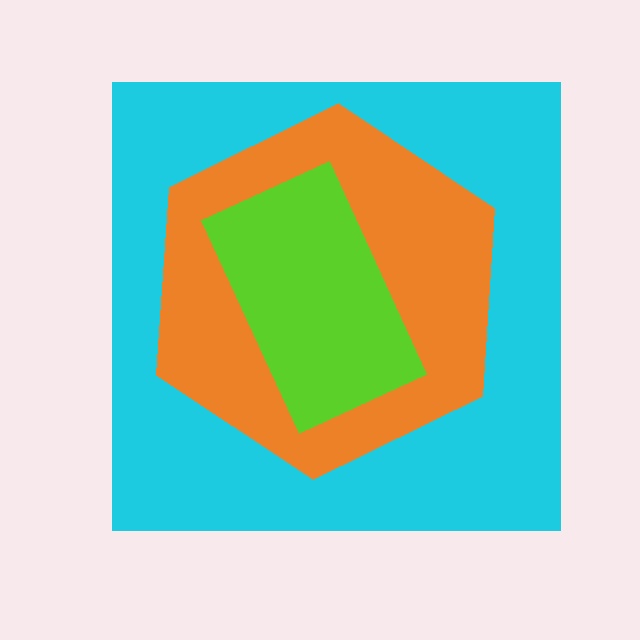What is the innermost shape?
The lime rectangle.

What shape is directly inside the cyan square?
The orange hexagon.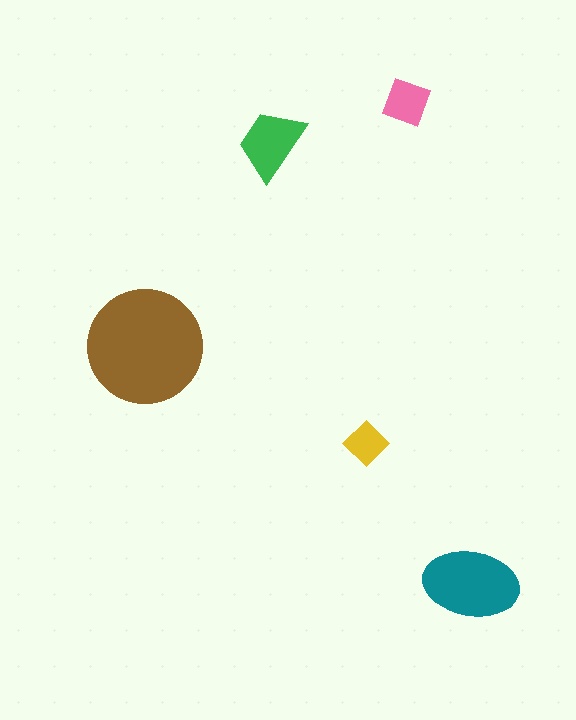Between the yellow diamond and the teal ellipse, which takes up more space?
The teal ellipse.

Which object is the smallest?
The yellow diamond.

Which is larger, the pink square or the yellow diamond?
The pink square.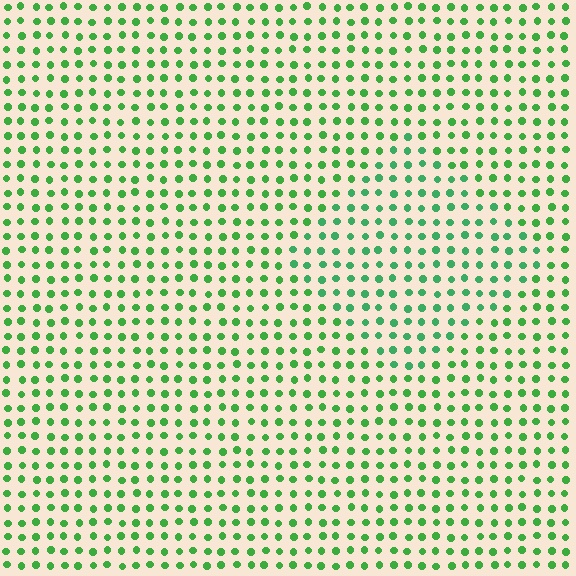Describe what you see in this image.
The image is filled with small green elements in a uniform arrangement. A diamond-shaped region is visible where the elements are tinted to a slightly different hue, forming a subtle color boundary.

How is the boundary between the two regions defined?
The boundary is defined purely by a slight shift in hue (about 19 degrees). Spacing, size, and orientation are identical on both sides.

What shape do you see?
I see a diamond.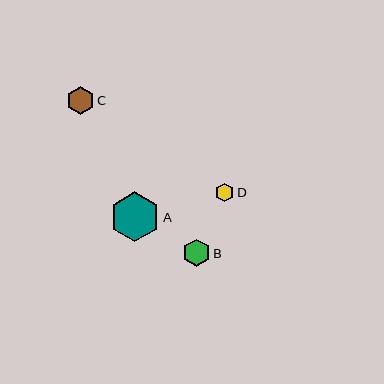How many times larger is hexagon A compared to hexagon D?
Hexagon A is approximately 2.7 times the size of hexagon D.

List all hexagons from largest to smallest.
From largest to smallest: A, C, B, D.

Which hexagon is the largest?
Hexagon A is the largest with a size of approximately 50 pixels.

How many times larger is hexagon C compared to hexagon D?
Hexagon C is approximately 1.5 times the size of hexagon D.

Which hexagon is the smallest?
Hexagon D is the smallest with a size of approximately 19 pixels.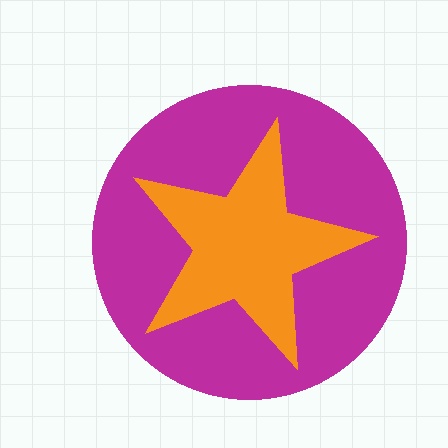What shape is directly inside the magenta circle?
The orange star.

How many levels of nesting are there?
2.